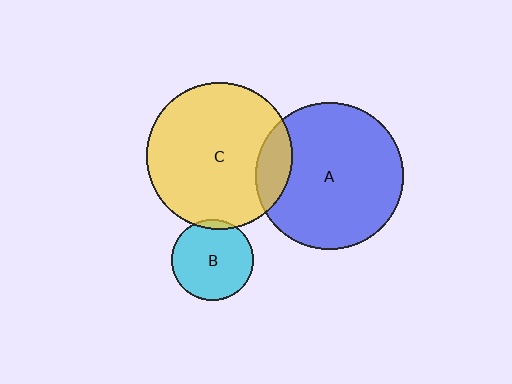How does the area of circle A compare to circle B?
Approximately 3.2 times.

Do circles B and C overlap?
Yes.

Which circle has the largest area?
Circle A (blue).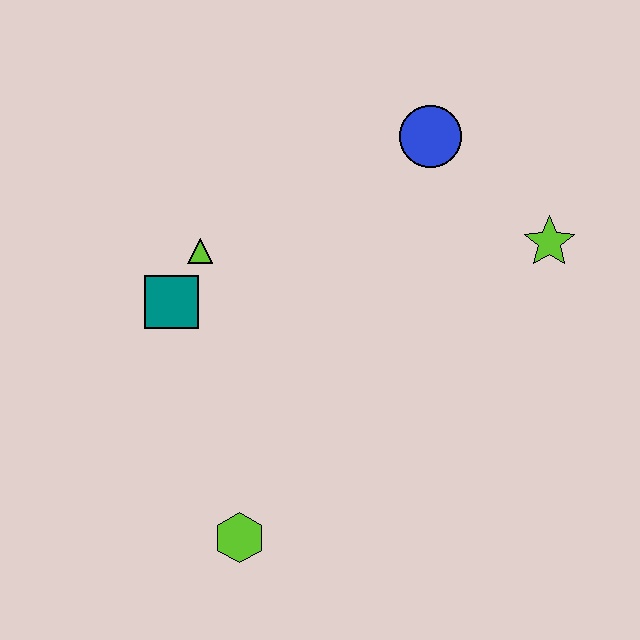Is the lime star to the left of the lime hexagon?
No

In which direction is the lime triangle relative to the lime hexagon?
The lime triangle is above the lime hexagon.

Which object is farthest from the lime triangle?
The lime star is farthest from the lime triangle.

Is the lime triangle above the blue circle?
No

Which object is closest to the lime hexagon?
The teal square is closest to the lime hexagon.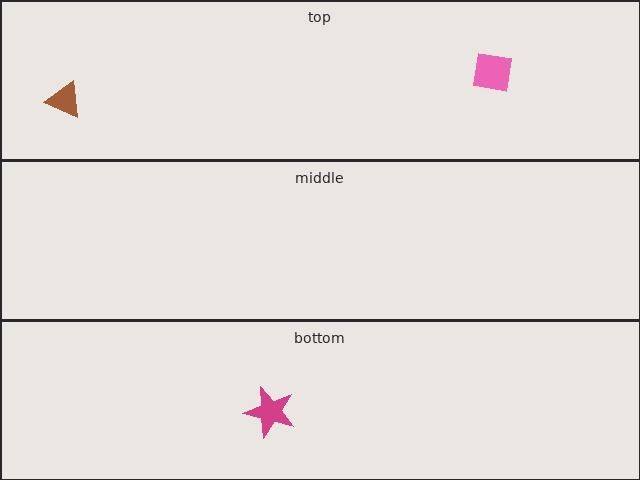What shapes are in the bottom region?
The magenta star.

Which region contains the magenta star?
The bottom region.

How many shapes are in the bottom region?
1.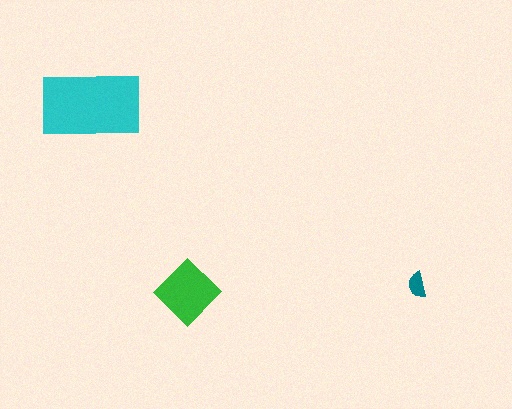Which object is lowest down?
The green diamond is bottommost.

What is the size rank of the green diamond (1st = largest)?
2nd.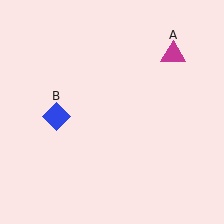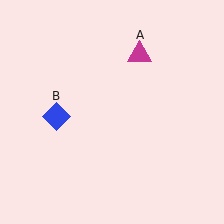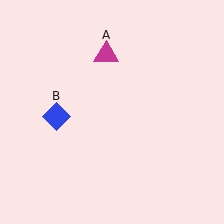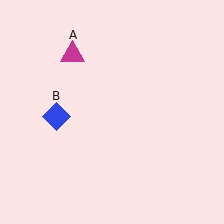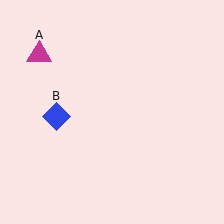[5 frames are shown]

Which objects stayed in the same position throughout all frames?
Blue diamond (object B) remained stationary.